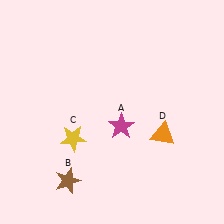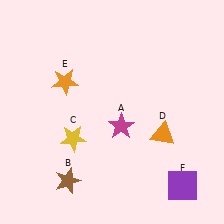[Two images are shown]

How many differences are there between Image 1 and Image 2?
There are 2 differences between the two images.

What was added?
An orange star (E), a purple square (F) were added in Image 2.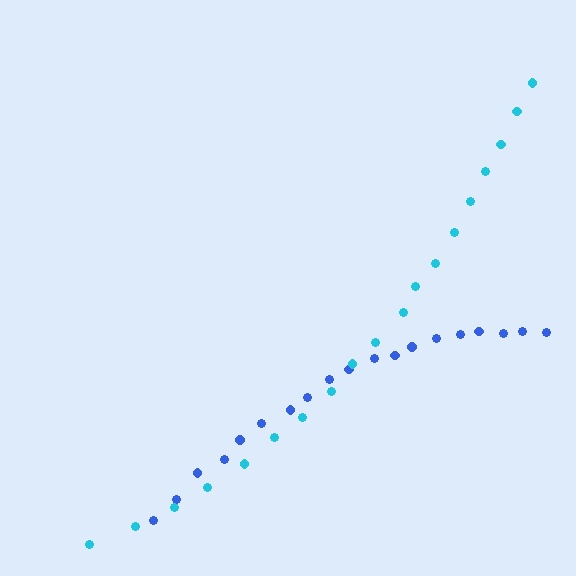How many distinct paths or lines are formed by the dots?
There are 2 distinct paths.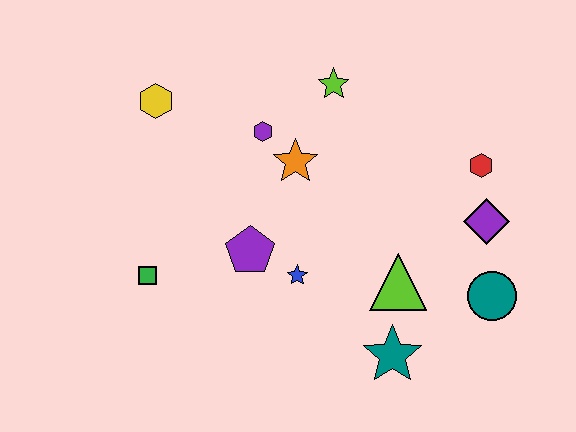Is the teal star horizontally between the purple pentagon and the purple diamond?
Yes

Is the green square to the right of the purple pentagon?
No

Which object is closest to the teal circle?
The purple diamond is closest to the teal circle.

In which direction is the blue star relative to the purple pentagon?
The blue star is to the right of the purple pentagon.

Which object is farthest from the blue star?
The yellow hexagon is farthest from the blue star.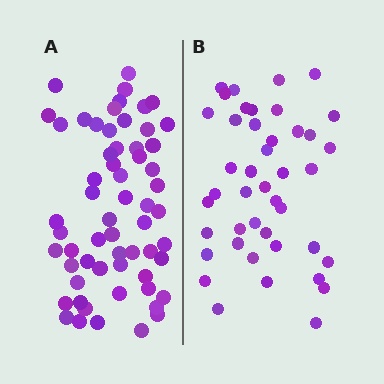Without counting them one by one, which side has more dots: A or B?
Region A (the left region) has more dots.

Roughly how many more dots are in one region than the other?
Region A has approximately 15 more dots than region B.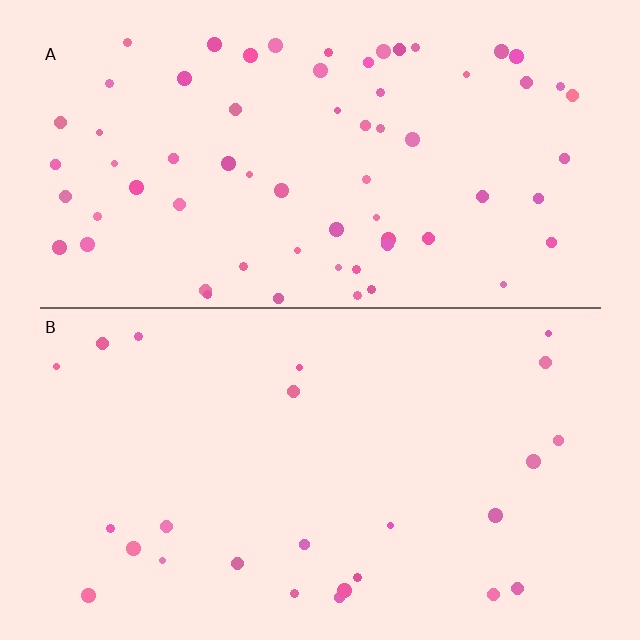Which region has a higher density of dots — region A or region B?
A (the top).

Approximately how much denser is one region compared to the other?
Approximately 2.6× — region A over region B.